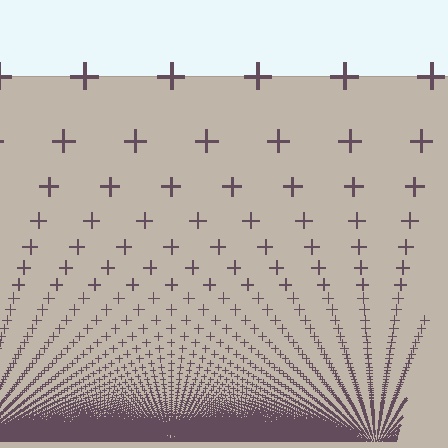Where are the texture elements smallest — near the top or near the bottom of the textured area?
Near the bottom.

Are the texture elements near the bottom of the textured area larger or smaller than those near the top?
Smaller. The gradient is inverted — elements near the bottom are smaller and denser.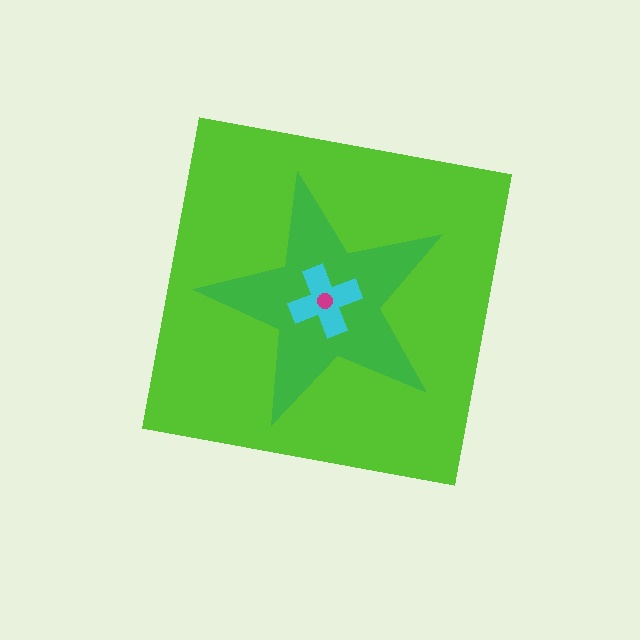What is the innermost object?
The magenta circle.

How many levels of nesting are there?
4.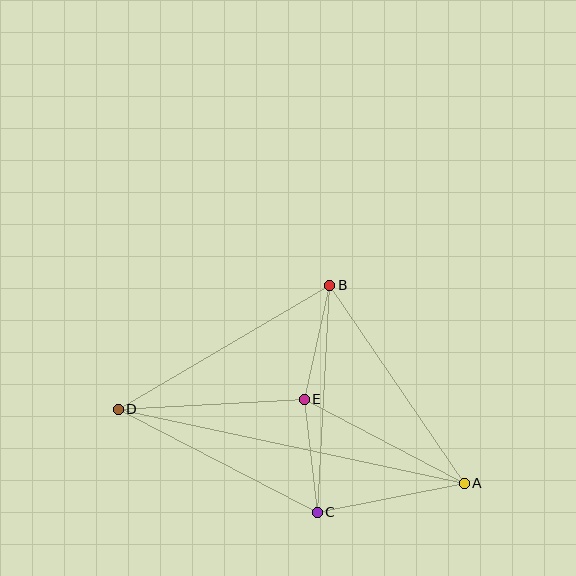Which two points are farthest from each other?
Points A and D are farthest from each other.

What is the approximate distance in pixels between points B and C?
The distance between B and C is approximately 228 pixels.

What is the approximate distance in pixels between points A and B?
The distance between A and B is approximately 240 pixels.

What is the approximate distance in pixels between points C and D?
The distance between C and D is approximately 224 pixels.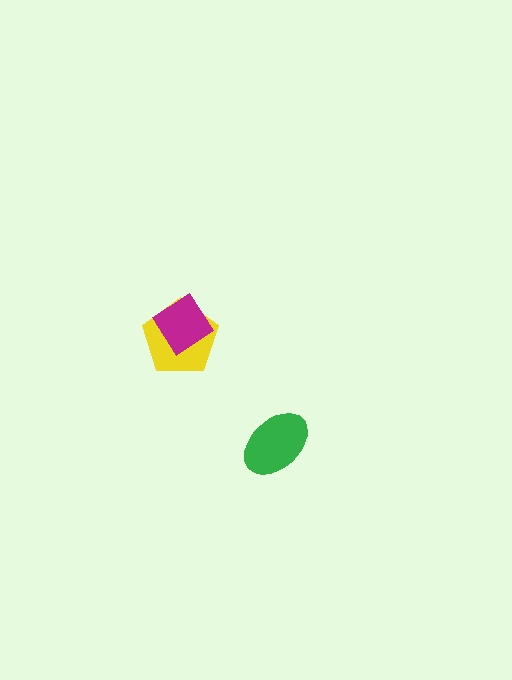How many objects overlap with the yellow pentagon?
1 object overlaps with the yellow pentagon.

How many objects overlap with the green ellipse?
0 objects overlap with the green ellipse.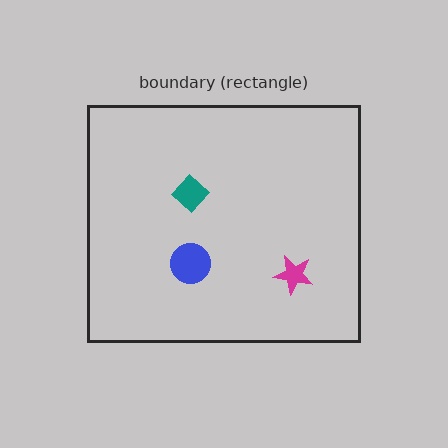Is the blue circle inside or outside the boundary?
Inside.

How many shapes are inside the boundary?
3 inside, 0 outside.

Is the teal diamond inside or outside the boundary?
Inside.